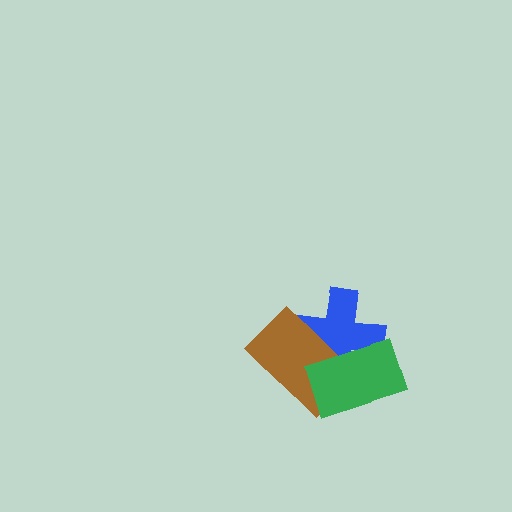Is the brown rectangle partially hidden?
Yes, it is partially covered by another shape.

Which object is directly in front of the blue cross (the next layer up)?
The brown rectangle is directly in front of the blue cross.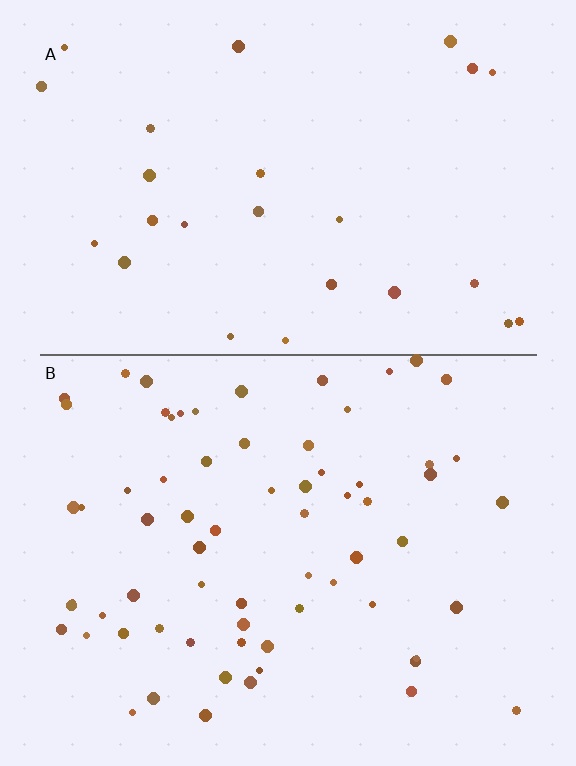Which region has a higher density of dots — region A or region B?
B (the bottom).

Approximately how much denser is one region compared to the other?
Approximately 2.6× — region B over region A.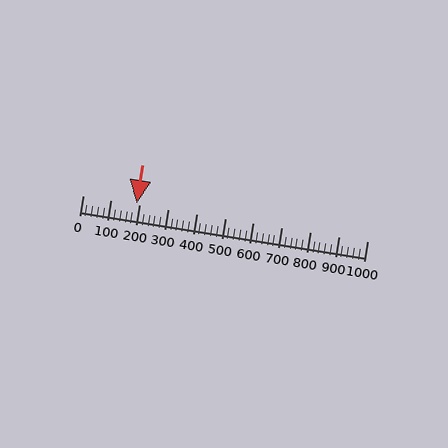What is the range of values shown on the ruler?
The ruler shows values from 0 to 1000.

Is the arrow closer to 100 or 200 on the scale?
The arrow is closer to 200.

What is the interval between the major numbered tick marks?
The major tick marks are spaced 100 units apart.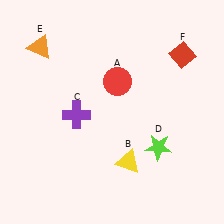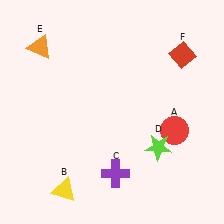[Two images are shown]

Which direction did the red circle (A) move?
The red circle (A) moved right.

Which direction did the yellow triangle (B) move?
The yellow triangle (B) moved left.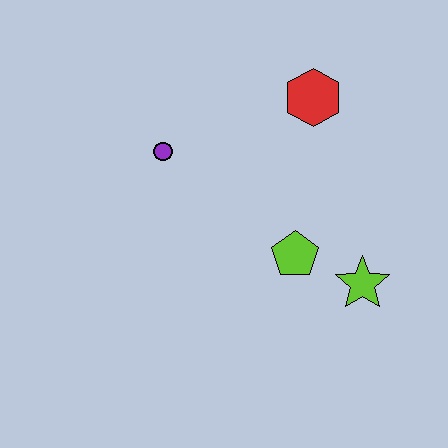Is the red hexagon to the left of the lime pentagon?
No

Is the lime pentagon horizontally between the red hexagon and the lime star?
No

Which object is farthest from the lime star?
The purple circle is farthest from the lime star.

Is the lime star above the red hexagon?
No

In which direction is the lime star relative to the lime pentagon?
The lime star is to the right of the lime pentagon.